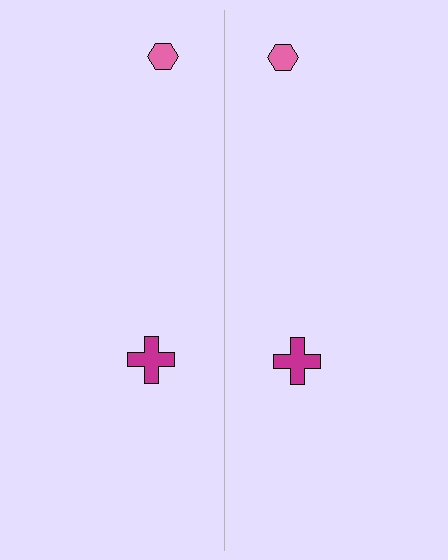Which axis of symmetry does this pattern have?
The pattern has a vertical axis of symmetry running through the center of the image.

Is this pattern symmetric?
Yes, this pattern has bilateral (reflection) symmetry.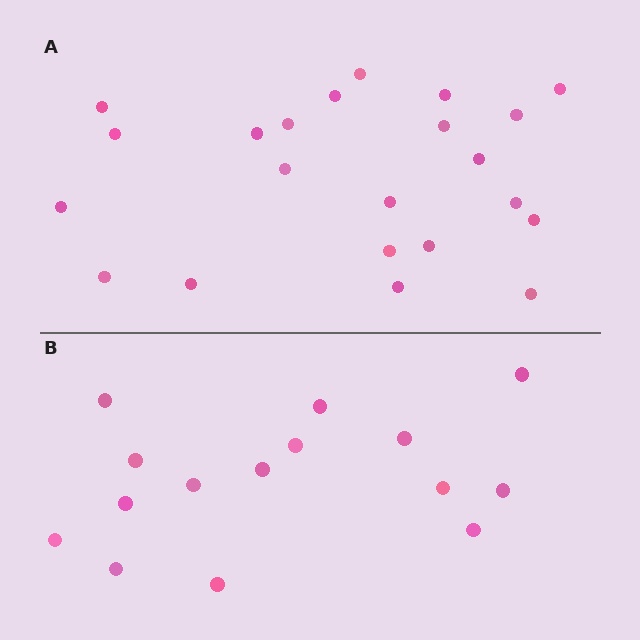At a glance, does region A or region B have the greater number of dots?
Region A (the top region) has more dots.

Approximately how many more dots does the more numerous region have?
Region A has roughly 8 or so more dots than region B.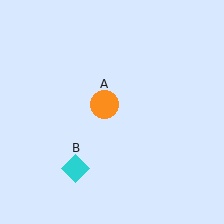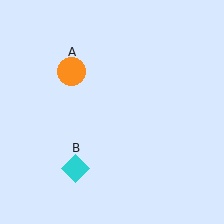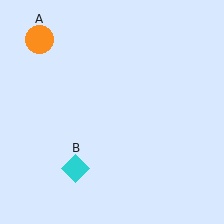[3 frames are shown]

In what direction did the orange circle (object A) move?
The orange circle (object A) moved up and to the left.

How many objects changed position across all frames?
1 object changed position: orange circle (object A).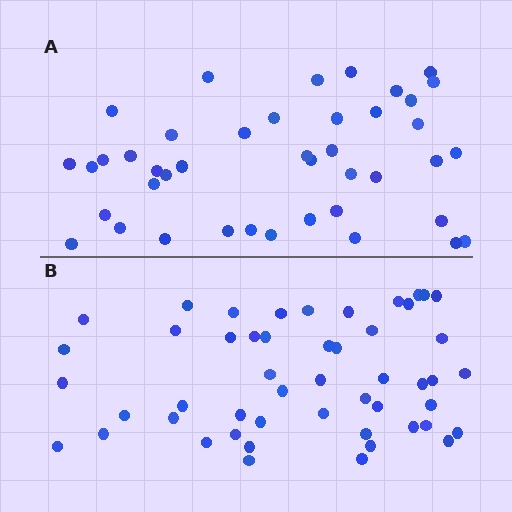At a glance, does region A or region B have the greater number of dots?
Region B (the bottom region) has more dots.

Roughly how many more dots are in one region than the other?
Region B has roughly 8 or so more dots than region A.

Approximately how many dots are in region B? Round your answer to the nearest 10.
About 50 dots.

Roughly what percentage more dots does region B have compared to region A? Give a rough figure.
About 20% more.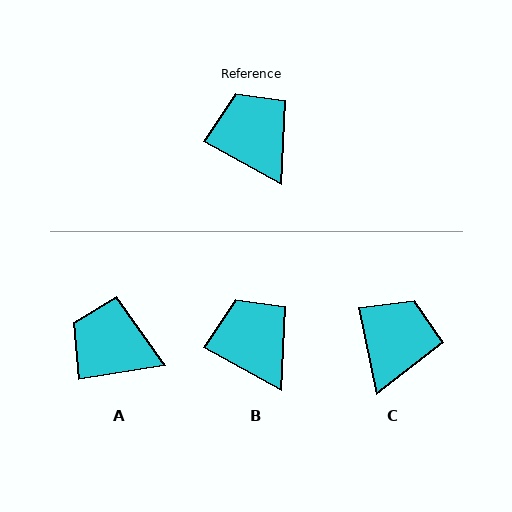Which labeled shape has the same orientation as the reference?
B.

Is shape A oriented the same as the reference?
No, it is off by about 38 degrees.